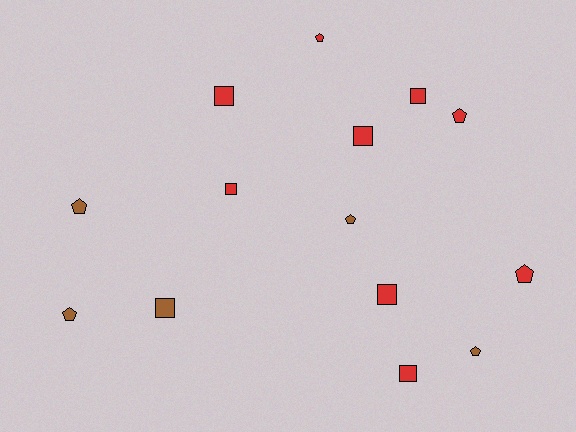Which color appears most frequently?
Red, with 9 objects.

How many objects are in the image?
There are 14 objects.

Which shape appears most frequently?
Square, with 7 objects.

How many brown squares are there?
There is 1 brown square.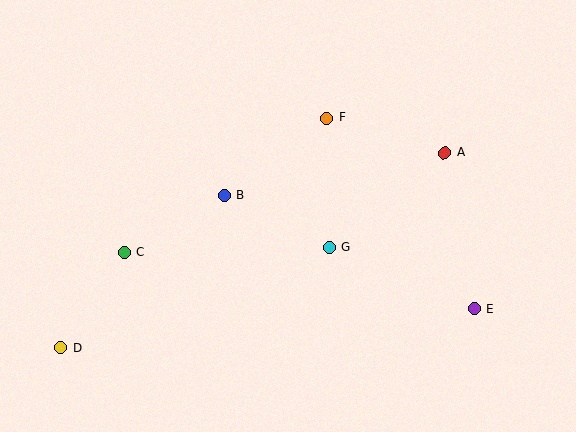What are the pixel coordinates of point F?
Point F is at (327, 118).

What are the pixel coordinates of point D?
Point D is at (61, 348).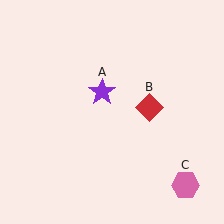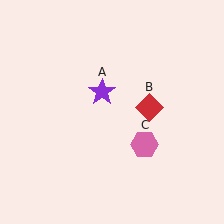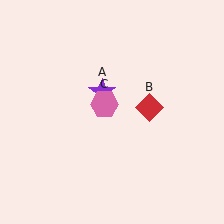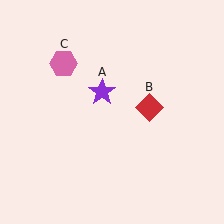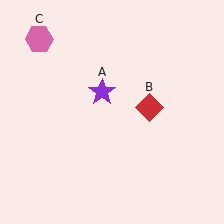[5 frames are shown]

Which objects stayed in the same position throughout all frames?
Purple star (object A) and red diamond (object B) remained stationary.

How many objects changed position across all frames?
1 object changed position: pink hexagon (object C).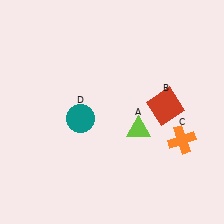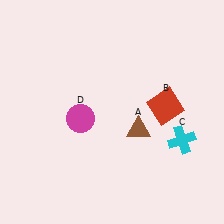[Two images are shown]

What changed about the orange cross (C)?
In Image 1, C is orange. In Image 2, it changed to cyan.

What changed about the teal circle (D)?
In Image 1, D is teal. In Image 2, it changed to magenta.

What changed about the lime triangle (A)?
In Image 1, A is lime. In Image 2, it changed to brown.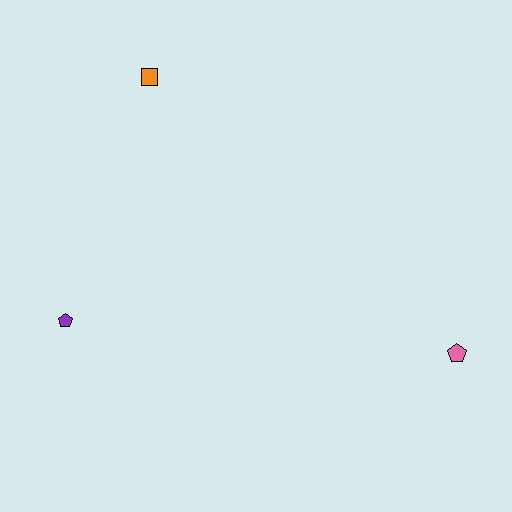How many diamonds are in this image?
There are no diamonds.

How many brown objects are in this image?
There are no brown objects.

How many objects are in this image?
There are 3 objects.